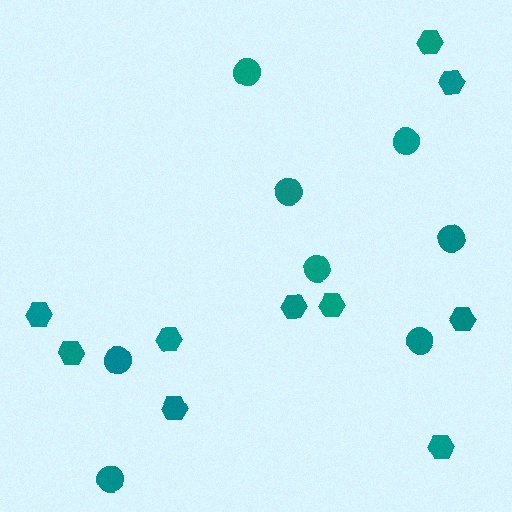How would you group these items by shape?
There are 2 groups: one group of circles (8) and one group of hexagons (10).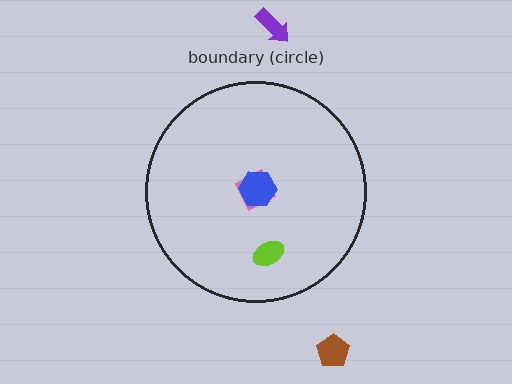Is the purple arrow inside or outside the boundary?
Outside.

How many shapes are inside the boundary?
3 inside, 2 outside.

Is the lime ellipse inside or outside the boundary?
Inside.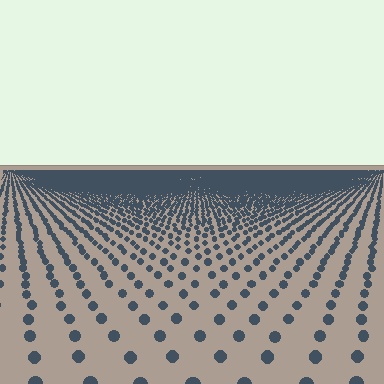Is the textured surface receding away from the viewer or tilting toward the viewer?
The surface is receding away from the viewer. Texture elements get smaller and denser toward the top.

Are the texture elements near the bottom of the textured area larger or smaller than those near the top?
Larger. Near the bottom, elements are closer to the viewer and appear at a bigger on-screen size.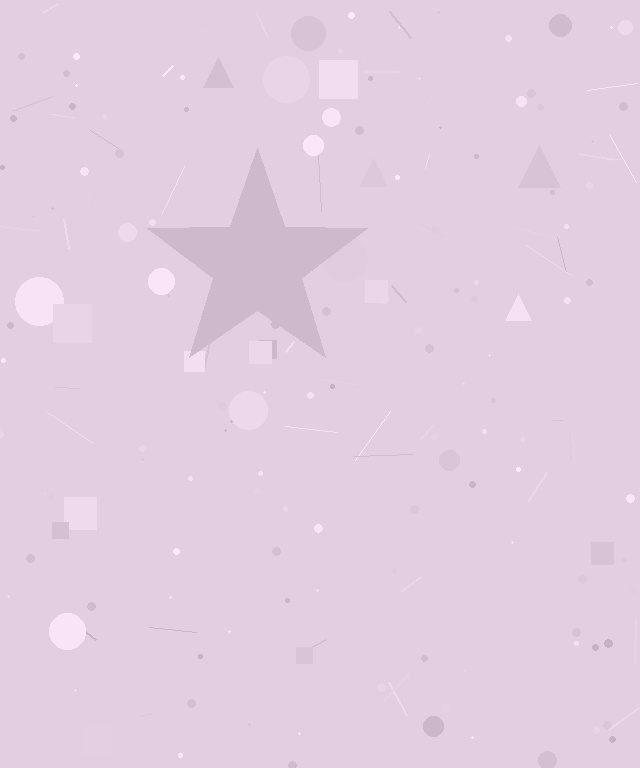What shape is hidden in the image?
A star is hidden in the image.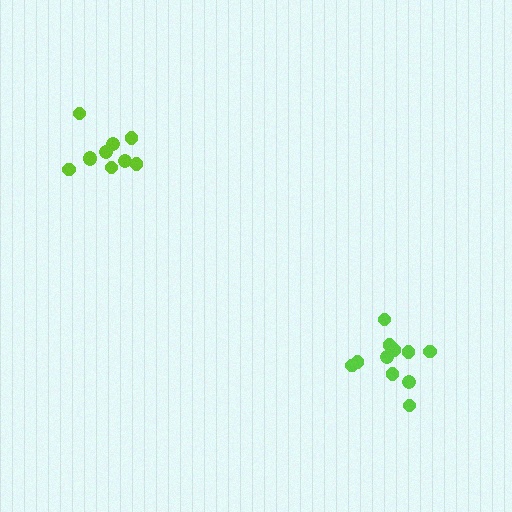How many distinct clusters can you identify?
There are 2 distinct clusters.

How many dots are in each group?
Group 1: 11 dots, Group 2: 10 dots (21 total).